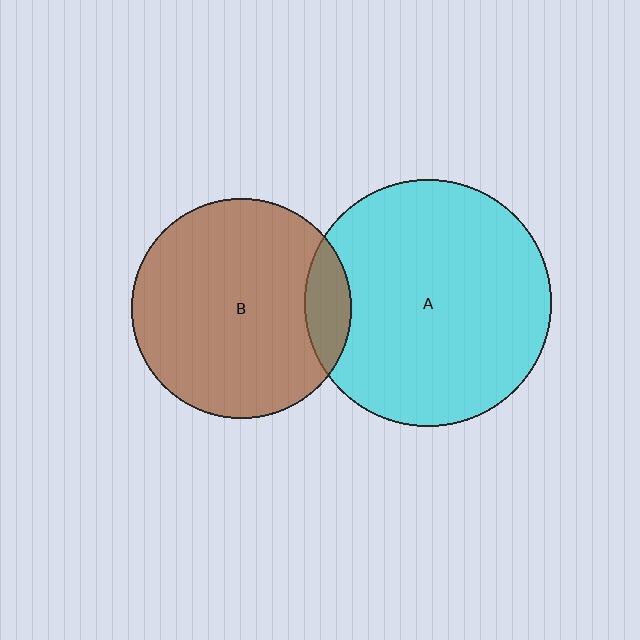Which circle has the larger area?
Circle A (cyan).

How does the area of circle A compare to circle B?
Approximately 1.3 times.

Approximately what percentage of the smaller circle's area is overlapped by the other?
Approximately 10%.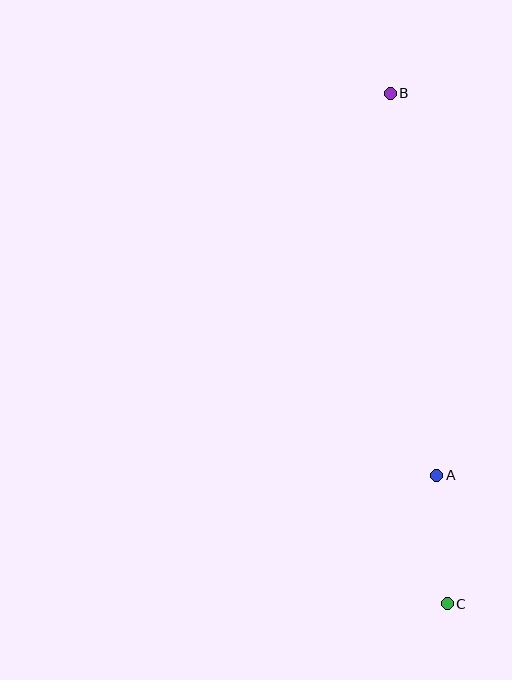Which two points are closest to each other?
Points A and C are closest to each other.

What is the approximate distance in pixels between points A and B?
The distance between A and B is approximately 385 pixels.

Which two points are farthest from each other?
Points B and C are farthest from each other.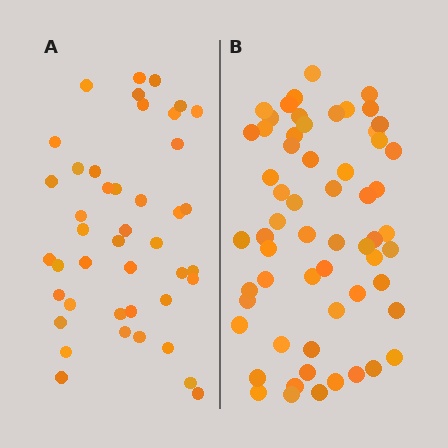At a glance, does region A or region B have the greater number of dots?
Region B (the right region) has more dots.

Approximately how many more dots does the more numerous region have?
Region B has approximately 15 more dots than region A.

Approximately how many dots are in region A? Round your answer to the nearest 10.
About 40 dots. (The exact count is 43, which rounds to 40.)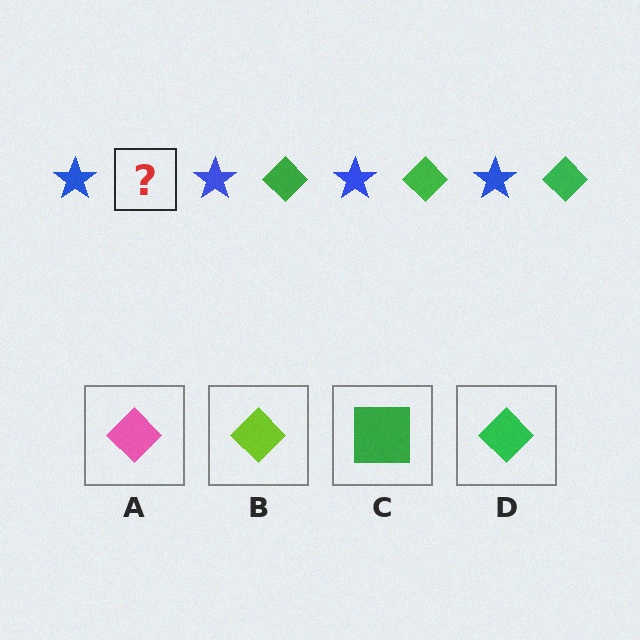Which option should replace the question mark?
Option D.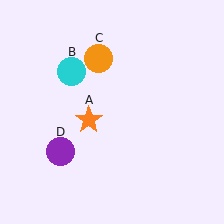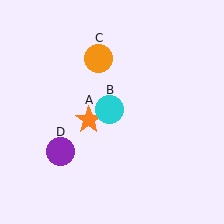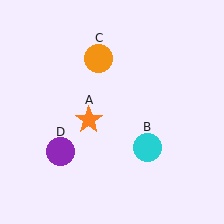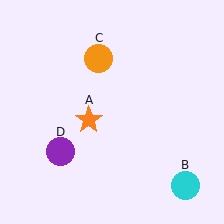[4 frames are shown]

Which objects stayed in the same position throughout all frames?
Orange star (object A) and orange circle (object C) and purple circle (object D) remained stationary.